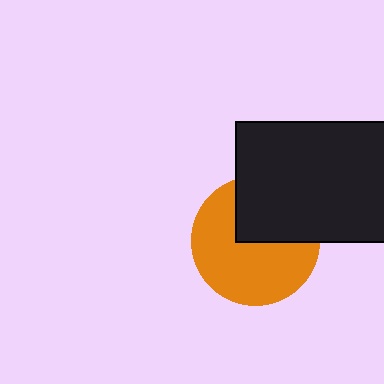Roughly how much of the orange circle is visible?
About half of it is visible (roughly 64%).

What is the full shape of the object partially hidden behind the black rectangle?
The partially hidden object is an orange circle.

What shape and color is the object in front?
The object in front is a black rectangle.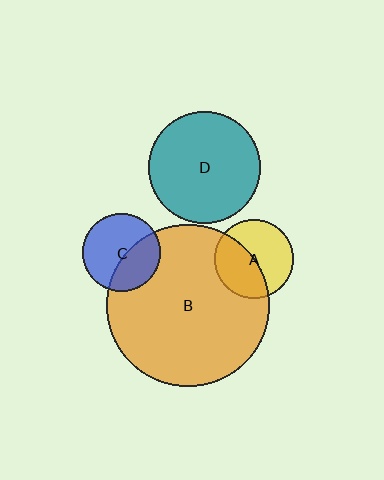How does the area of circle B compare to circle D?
Approximately 2.1 times.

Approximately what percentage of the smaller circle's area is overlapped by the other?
Approximately 40%.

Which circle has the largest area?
Circle B (orange).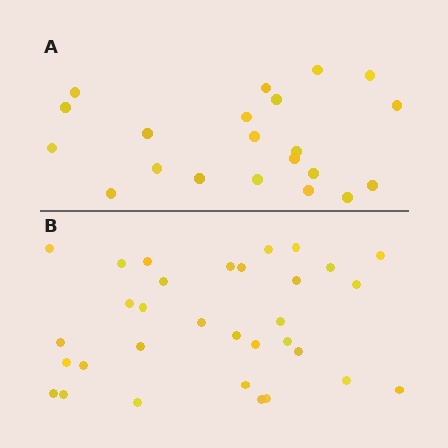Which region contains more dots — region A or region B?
Region B (the bottom region) has more dots.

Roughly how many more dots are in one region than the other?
Region B has roughly 12 or so more dots than region A.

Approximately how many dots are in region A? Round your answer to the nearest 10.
About 20 dots. (The exact count is 21, which rounds to 20.)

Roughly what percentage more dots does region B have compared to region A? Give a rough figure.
About 50% more.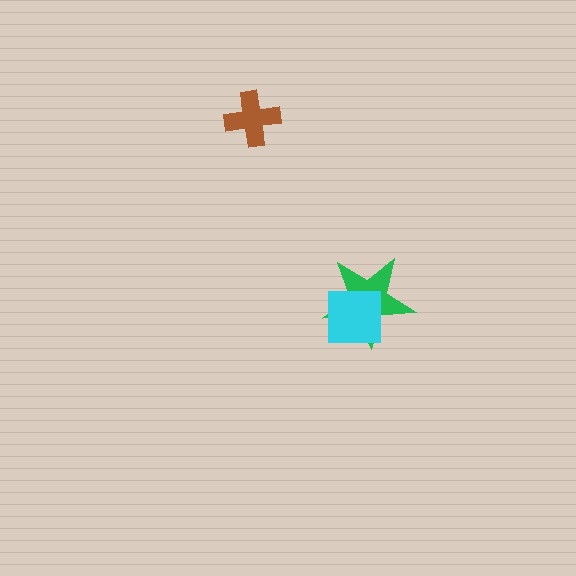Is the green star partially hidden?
Yes, it is partially covered by another shape.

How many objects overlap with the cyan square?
1 object overlaps with the cyan square.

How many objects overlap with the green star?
1 object overlaps with the green star.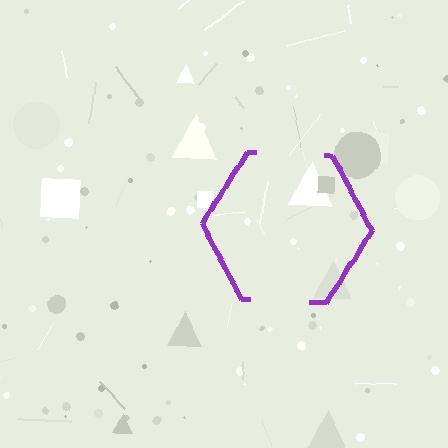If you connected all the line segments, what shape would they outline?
They would outline a hexagon.